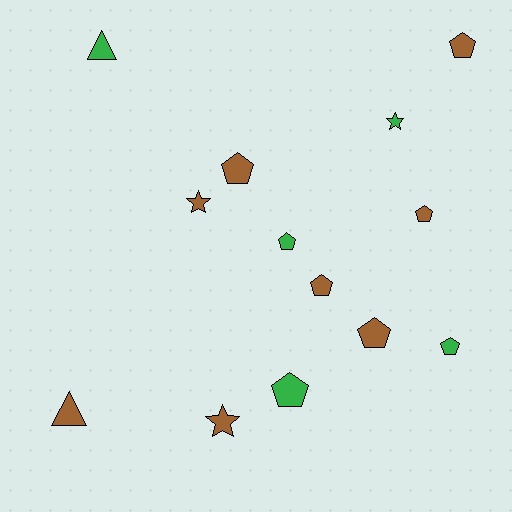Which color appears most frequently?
Brown, with 8 objects.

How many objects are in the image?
There are 13 objects.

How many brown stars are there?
There are 2 brown stars.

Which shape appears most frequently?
Pentagon, with 8 objects.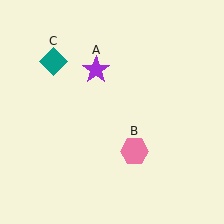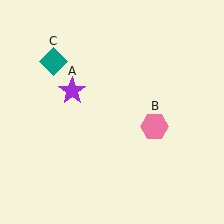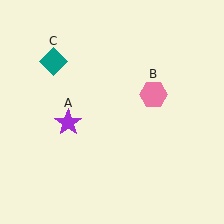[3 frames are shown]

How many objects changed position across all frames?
2 objects changed position: purple star (object A), pink hexagon (object B).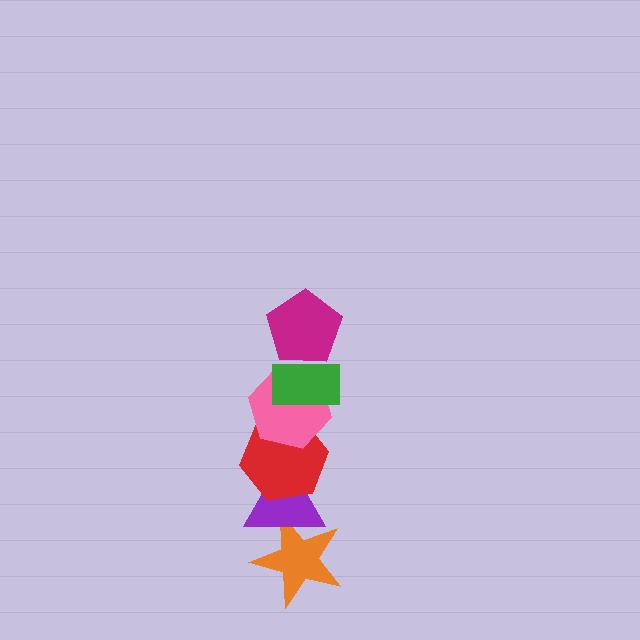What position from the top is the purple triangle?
The purple triangle is 5th from the top.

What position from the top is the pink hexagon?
The pink hexagon is 3rd from the top.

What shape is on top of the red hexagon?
The pink hexagon is on top of the red hexagon.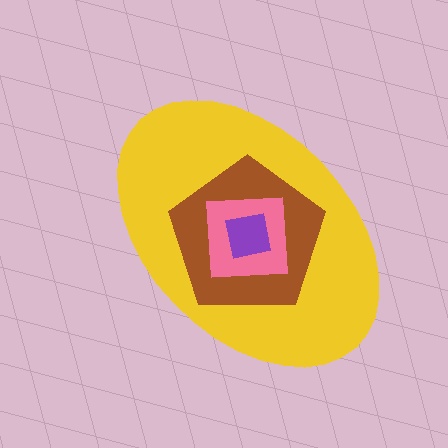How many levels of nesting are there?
4.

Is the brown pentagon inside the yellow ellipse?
Yes.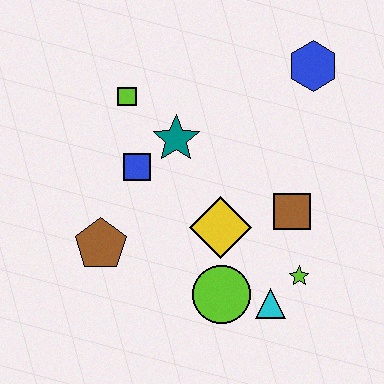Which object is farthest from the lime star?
The lime square is farthest from the lime star.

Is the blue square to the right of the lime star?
No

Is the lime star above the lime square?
No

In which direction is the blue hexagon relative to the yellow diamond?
The blue hexagon is above the yellow diamond.